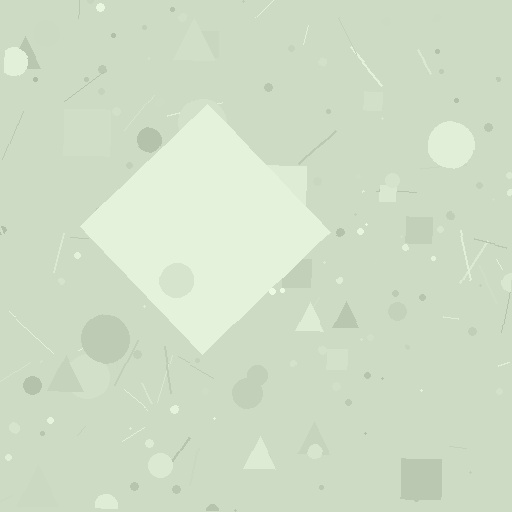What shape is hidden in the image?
A diamond is hidden in the image.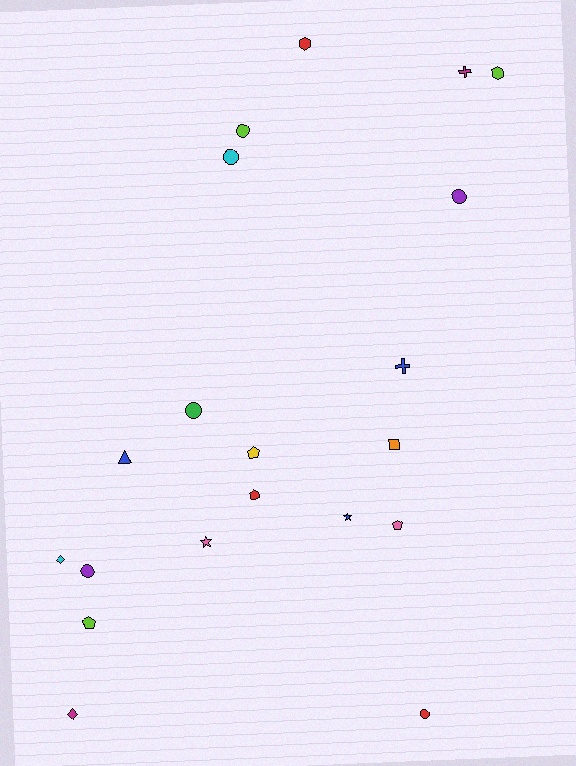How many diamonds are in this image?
There are 2 diamonds.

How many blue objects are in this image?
There are 3 blue objects.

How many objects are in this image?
There are 20 objects.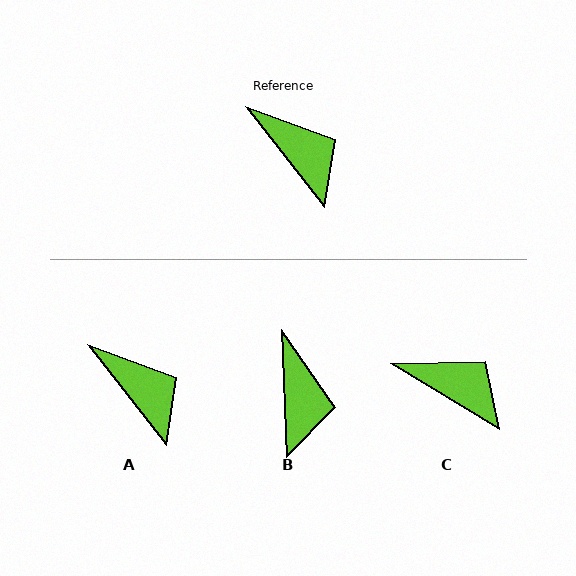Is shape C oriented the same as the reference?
No, it is off by about 21 degrees.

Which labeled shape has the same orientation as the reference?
A.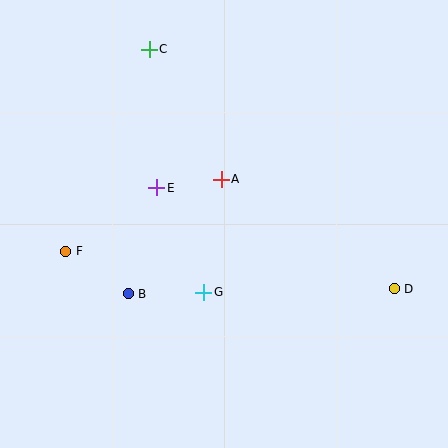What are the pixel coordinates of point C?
Point C is at (149, 49).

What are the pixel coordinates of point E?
Point E is at (157, 188).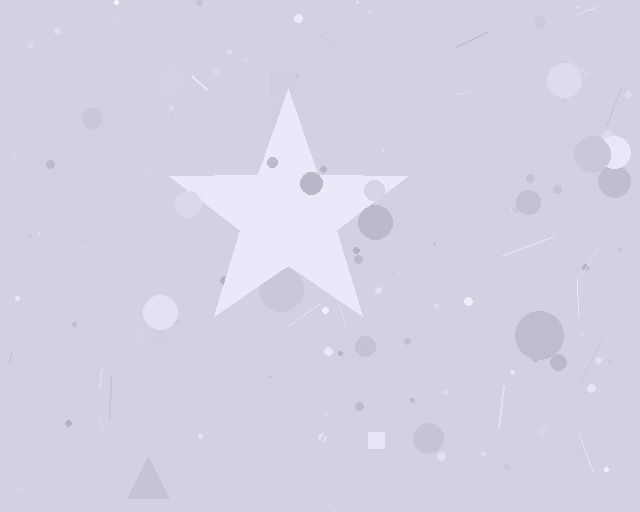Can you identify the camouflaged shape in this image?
The camouflaged shape is a star.